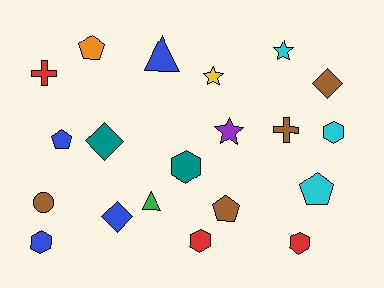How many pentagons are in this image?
There are 4 pentagons.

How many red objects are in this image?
There are 3 red objects.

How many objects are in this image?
There are 20 objects.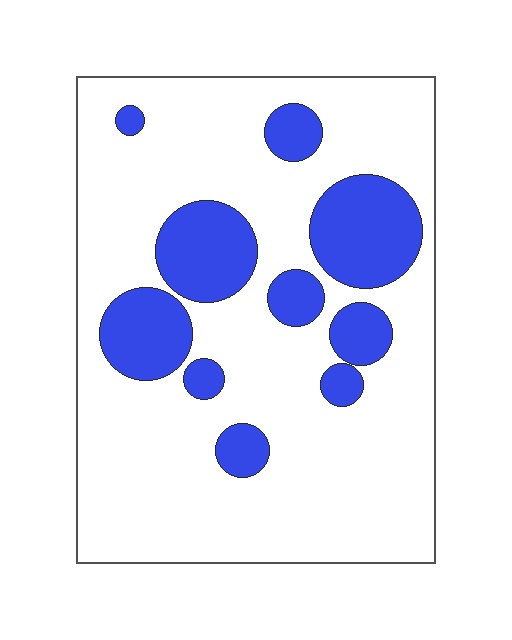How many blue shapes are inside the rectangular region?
10.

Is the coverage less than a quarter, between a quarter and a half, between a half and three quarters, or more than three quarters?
Less than a quarter.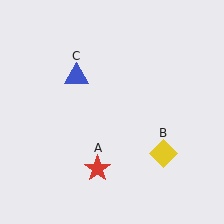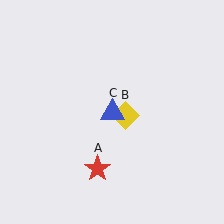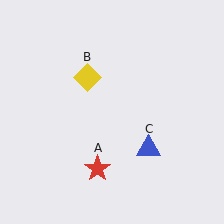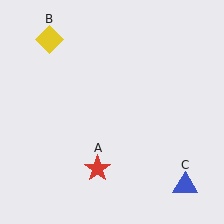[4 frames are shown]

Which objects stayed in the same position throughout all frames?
Red star (object A) remained stationary.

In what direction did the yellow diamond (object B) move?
The yellow diamond (object B) moved up and to the left.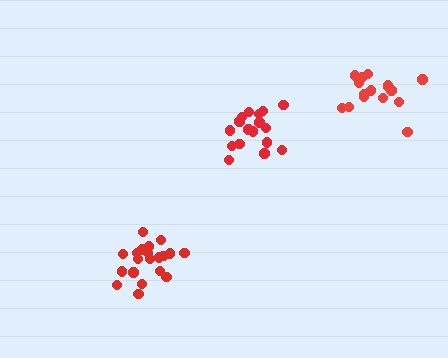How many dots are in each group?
Group 1: 17 dots, Group 2: 17 dots, Group 3: 20 dots (54 total).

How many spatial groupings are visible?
There are 3 spatial groupings.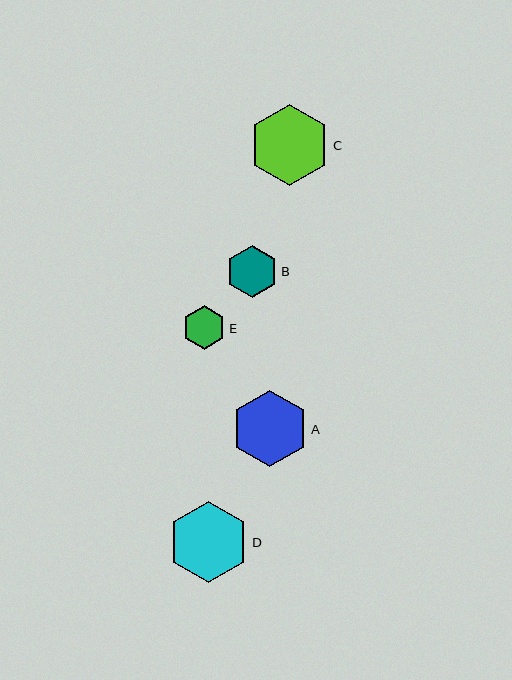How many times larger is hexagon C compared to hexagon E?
Hexagon C is approximately 1.9 times the size of hexagon E.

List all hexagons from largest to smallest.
From largest to smallest: C, D, A, B, E.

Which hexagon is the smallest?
Hexagon E is the smallest with a size of approximately 43 pixels.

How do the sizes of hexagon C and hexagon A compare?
Hexagon C and hexagon A are approximately the same size.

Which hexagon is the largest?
Hexagon C is the largest with a size of approximately 82 pixels.